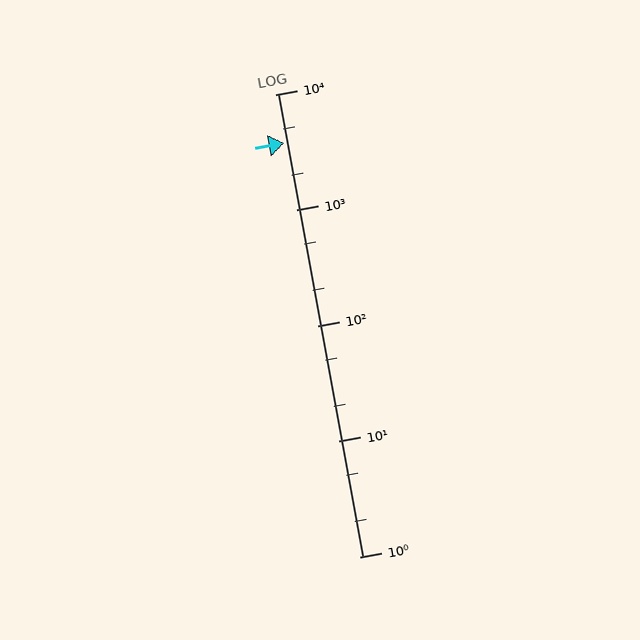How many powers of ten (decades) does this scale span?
The scale spans 4 decades, from 1 to 10000.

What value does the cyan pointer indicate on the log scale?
The pointer indicates approximately 3800.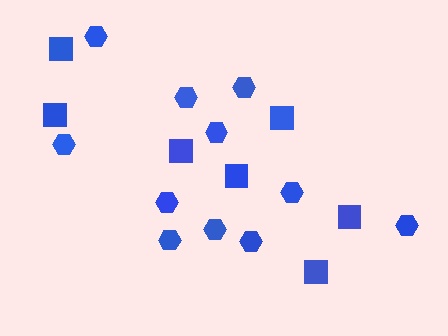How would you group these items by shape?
There are 2 groups: one group of squares (7) and one group of hexagons (11).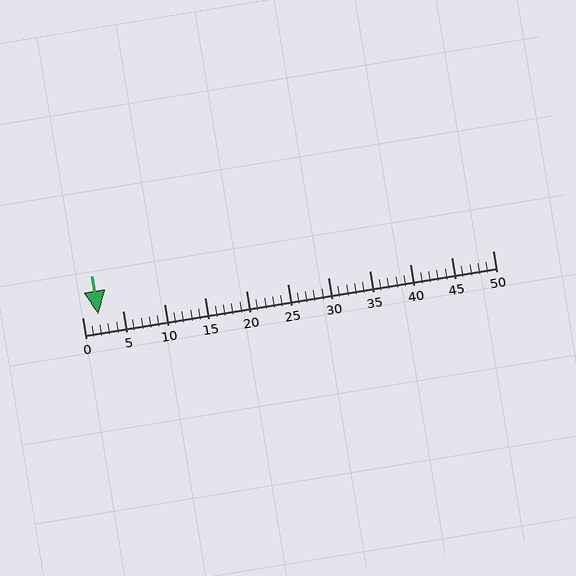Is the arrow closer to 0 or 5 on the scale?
The arrow is closer to 0.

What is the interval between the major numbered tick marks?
The major tick marks are spaced 5 units apart.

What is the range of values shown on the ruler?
The ruler shows values from 0 to 50.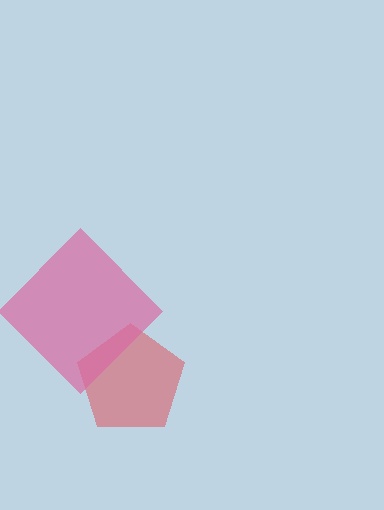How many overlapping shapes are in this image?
There are 2 overlapping shapes in the image.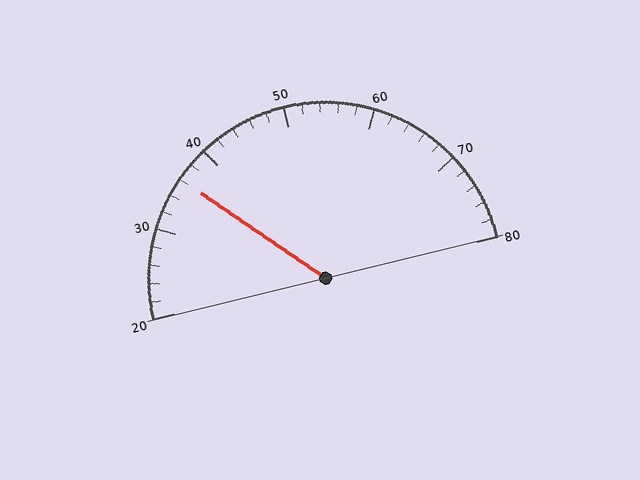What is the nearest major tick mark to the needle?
The nearest major tick mark is 40.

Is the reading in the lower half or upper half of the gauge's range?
The reading is in the lower half of the range (20 to 80).